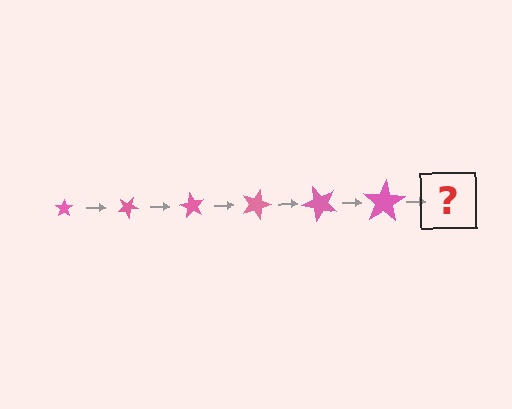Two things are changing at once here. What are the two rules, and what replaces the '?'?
The two rules are that the star grows larger each step and it rotates 30 degrees each step. The '?' should be a star, larger than the previous one and rotated 180 degrees from the start.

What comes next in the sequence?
The next element should be a star, larger than the previous one and rotated 180 degrees from the start.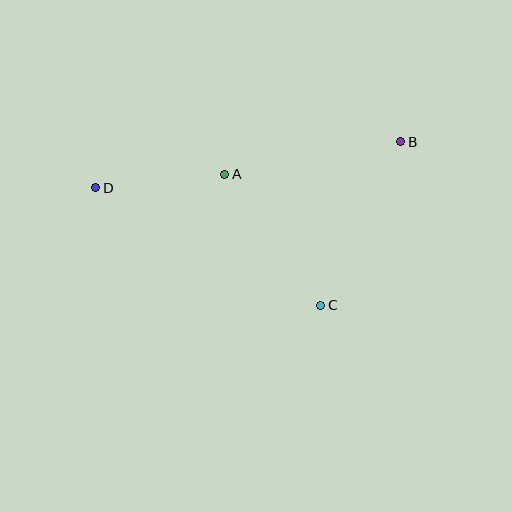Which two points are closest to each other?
Points A and D are closest to each other.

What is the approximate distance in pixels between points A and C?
The distance between A and C is approximately 162 pixels.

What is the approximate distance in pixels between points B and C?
The distance between B and C is approximately 182 pixels.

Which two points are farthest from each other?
Points B and D are farthest from each other.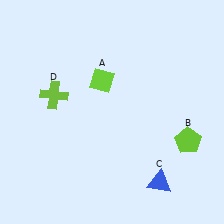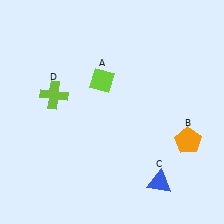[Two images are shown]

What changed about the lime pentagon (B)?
In Image 1, B is lime. In Image 2, it changed to orange.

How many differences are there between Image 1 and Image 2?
There is 1 difference between the two images.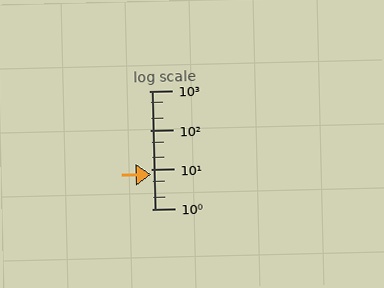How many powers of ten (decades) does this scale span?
The scale spans 3 decades, from 1 to 1000.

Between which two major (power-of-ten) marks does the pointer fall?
The pointer is between 1 and 10.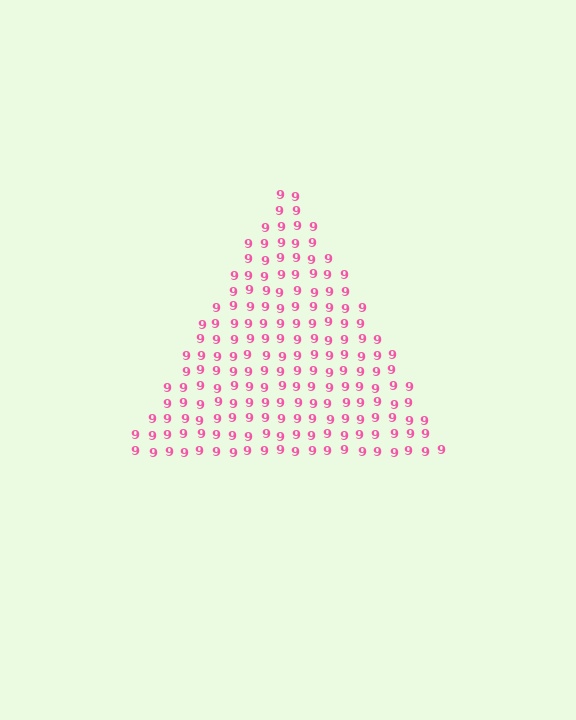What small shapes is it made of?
It is made of small digit 9's.